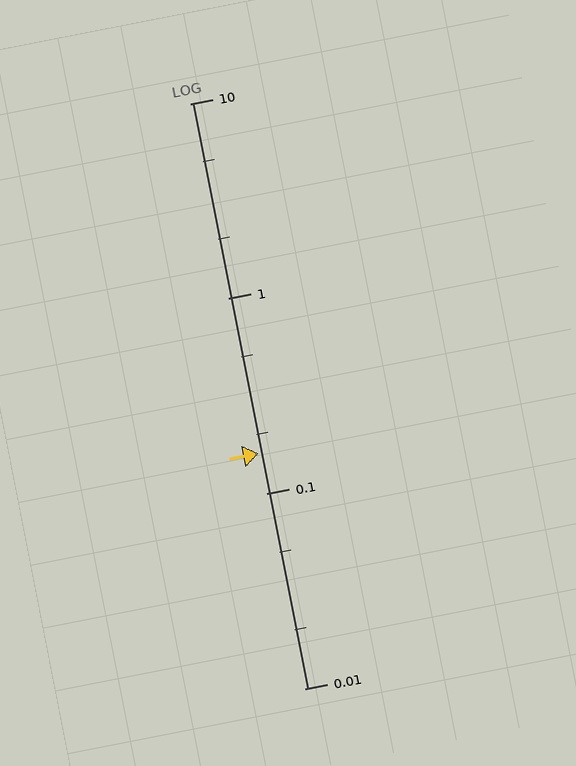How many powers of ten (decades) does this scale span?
The scale spans 3 decades, from 0.01 to 10.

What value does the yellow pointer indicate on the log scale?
The pointer indicates approximately 0.16.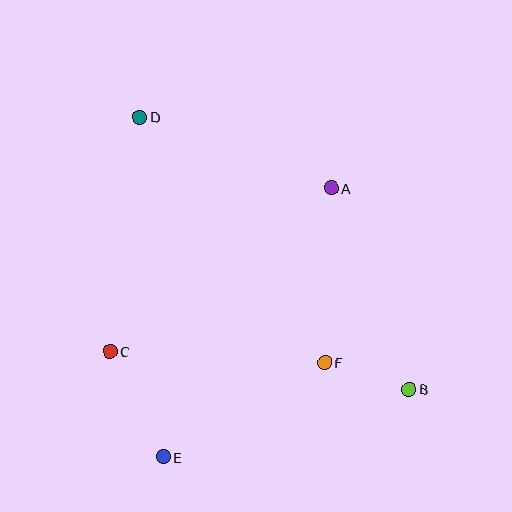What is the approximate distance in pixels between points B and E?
The distance between B and E is approximately 255 pixels.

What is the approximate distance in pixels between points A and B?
The distance between A and B is approximately 216 pixels.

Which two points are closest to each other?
Points B and F are closest to each other.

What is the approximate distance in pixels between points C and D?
The distance between C and D is approximately 237 pixels.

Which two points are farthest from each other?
Points B and D are farthest from each other.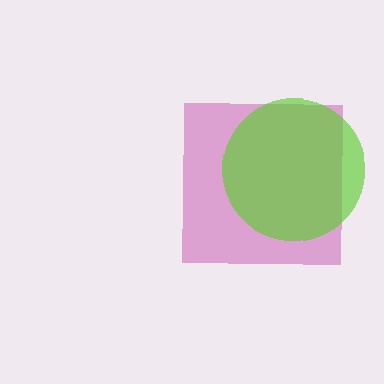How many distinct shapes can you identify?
There are 2 distinct shapes: a magenta square, a lime circle.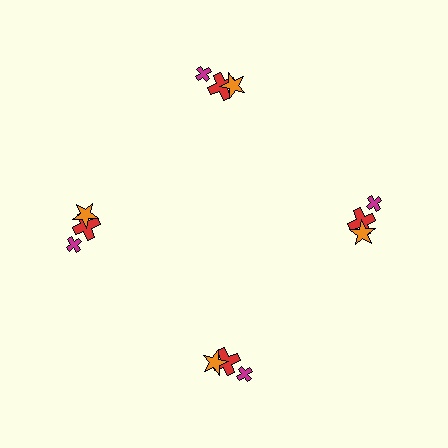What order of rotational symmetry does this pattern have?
This pattern has 4-fold rotational symmetry.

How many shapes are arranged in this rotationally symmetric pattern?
There are 12 shapes, arranged in 4 groups of 3.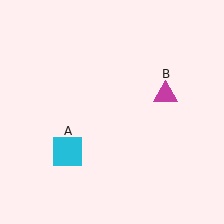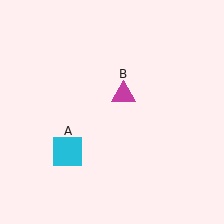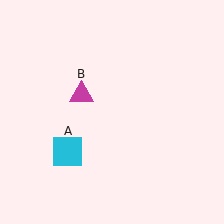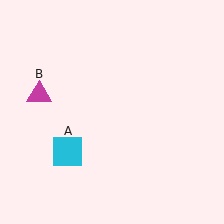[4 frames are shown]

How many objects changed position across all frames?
1 object changed position: magenta triangle (object B).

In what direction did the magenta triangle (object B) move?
The magenta triangle (object B) moved left.